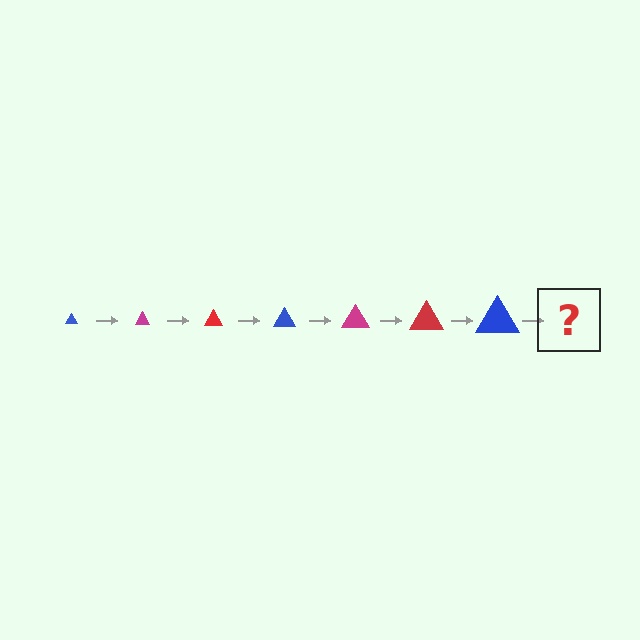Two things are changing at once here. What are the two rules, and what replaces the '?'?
The two rules are that the triangle grows larger each step and the color cycles through blue, magenta, and red. The '?' should be a magenta triangle, larger than the previous one.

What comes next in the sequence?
The next element should be a magenta triangle, larger than the previous one.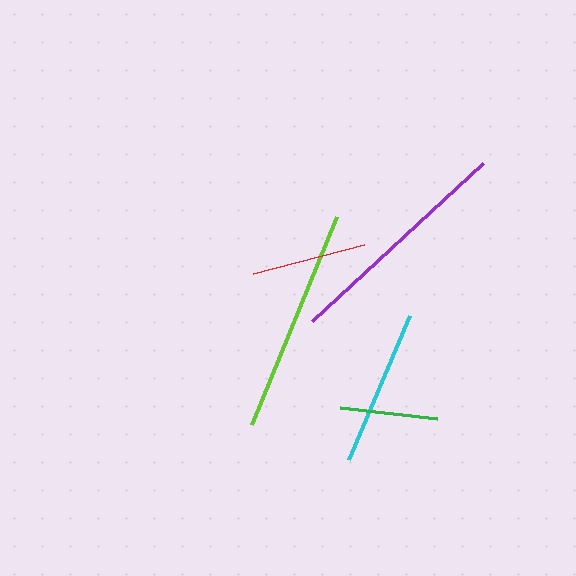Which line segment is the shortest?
The green line is the shortest at approximately 98 pixels.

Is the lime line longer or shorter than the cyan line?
The lime line is longer than the cyan line.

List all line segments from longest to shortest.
From longest to shortest: purple, lime, cyan, red, green.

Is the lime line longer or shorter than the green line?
The lime line is longer than the green line.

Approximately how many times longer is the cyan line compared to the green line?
The cyan line is approximately 1.6 times the length of the green line.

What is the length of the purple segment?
The purple segment is approximately 233 pixels long.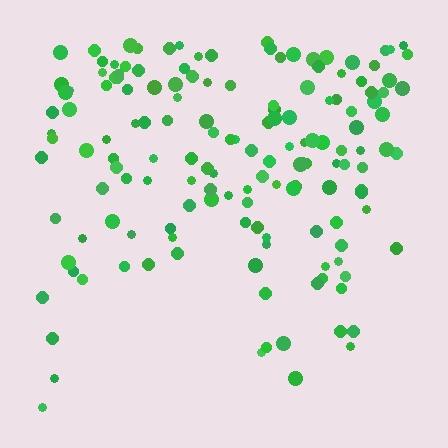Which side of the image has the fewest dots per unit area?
The bottom.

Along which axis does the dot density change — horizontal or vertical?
Vertical.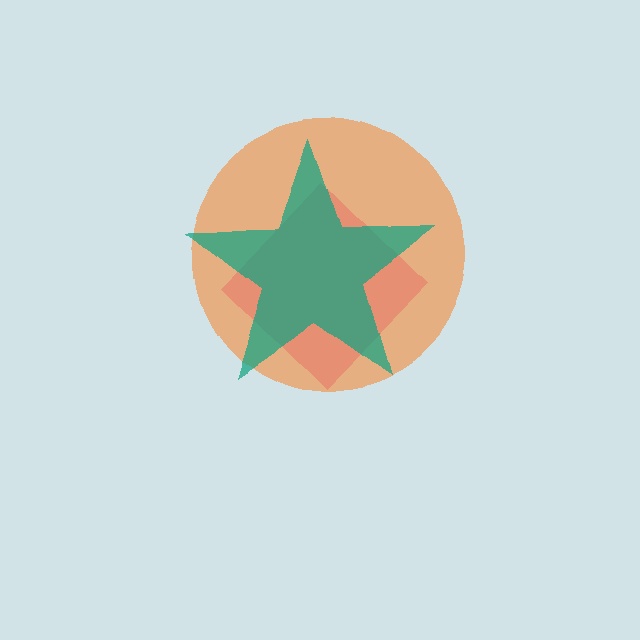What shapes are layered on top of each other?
The layered shapes are: a pink diamond, an orange circle, a teal star.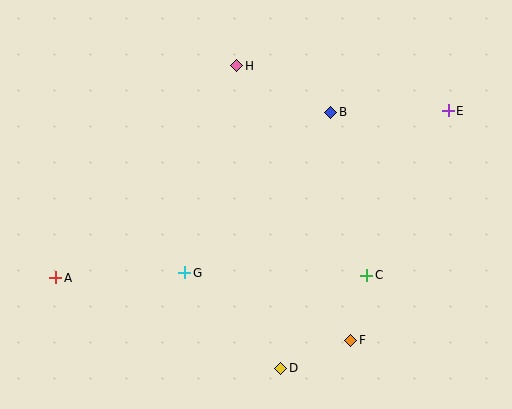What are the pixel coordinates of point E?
Point E is at (448, 111).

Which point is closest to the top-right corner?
Point E is closest to the top-right corner.